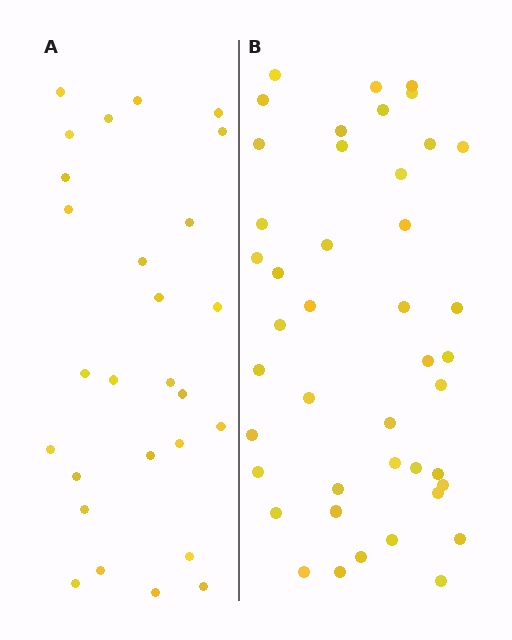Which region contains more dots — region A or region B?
Region B (the right region) has more dots.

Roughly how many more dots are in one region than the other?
Region B has approximately 15 more dots than region A.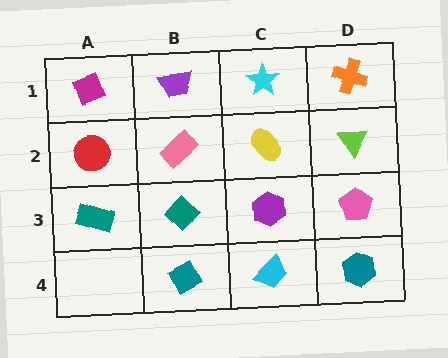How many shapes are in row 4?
3 shapes.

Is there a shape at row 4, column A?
No, that cell is empty.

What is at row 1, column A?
A magenta diamond.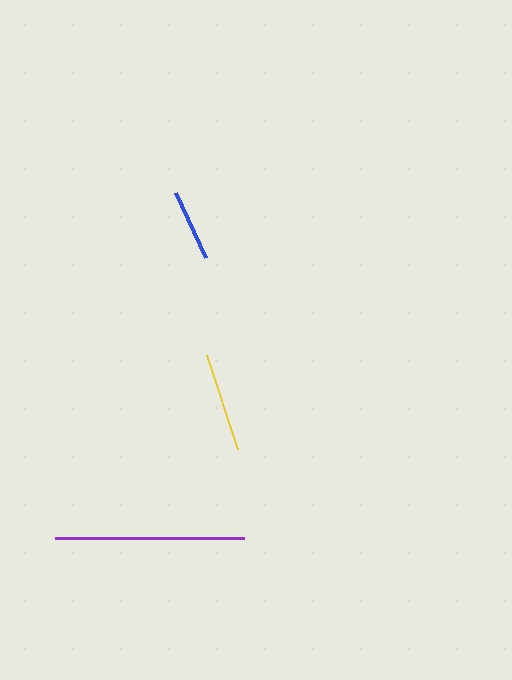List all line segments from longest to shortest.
From longest to shortest: purple, yellow, blue.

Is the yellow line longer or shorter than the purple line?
The purple line is longer than the yellow line.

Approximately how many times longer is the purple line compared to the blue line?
The purple line is approximately 2.6 times the length of the blue line.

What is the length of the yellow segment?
The yellow segment is approximately 99 pixels long.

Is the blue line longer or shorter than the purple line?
The purple line is longer than the blue line.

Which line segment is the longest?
The purple line is the longest at approximately 188 pixels.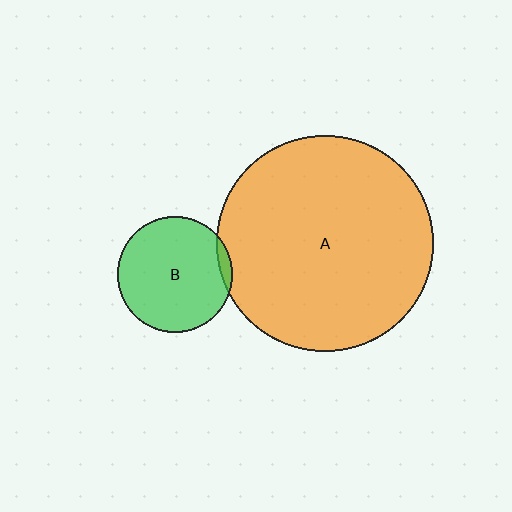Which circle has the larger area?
Circle A (orange).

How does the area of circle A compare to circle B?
Approximately 3.5 times.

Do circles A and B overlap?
Yes.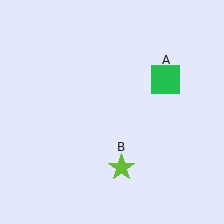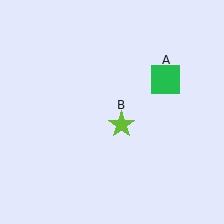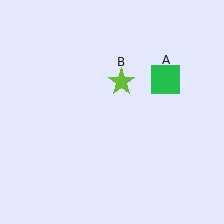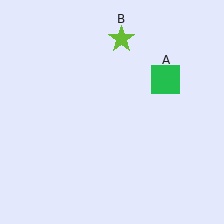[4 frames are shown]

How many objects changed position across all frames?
1 object changed position: lime star (object B).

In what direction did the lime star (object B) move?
The lime star (object B) moved up.